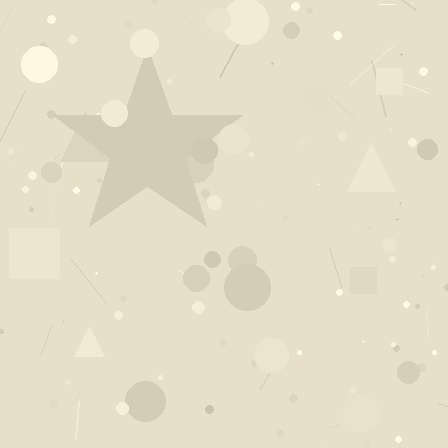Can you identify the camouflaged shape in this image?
The camouflaged shape is a star.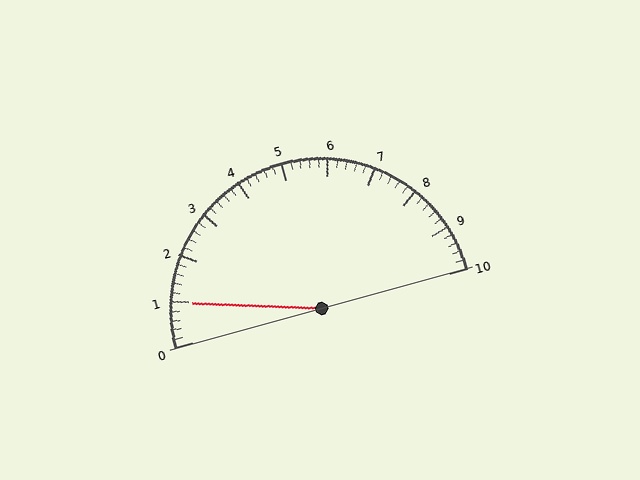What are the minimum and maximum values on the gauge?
The gauge ranges from 0 to 10.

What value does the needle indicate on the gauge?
The needle indicates approximately 1.0.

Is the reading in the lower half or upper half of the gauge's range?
The reading is in the lower half of the range (0 to 10).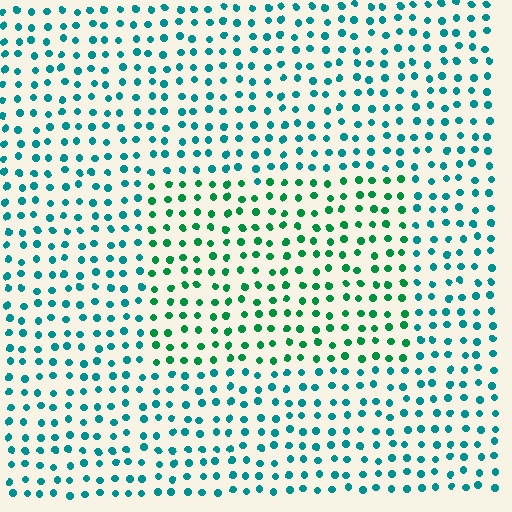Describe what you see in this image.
The image is filled with small teal elements in a uniform arrangement. A rectangle-shaped region is visible where the elements are tinted to a slightly different hue, forming a subtle color boundary.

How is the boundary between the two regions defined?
The boundary is defined purely by a slight shift in hue (about 34 degrees). Spacing, size, and orientation are identical on both sides.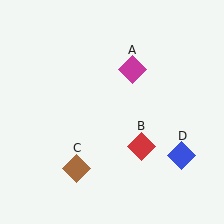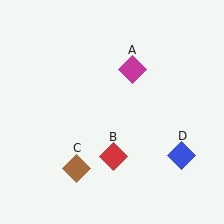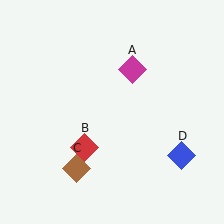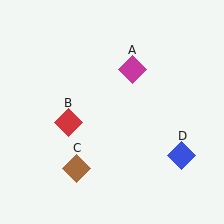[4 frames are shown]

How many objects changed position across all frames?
1 object changed position: red diamond (object B).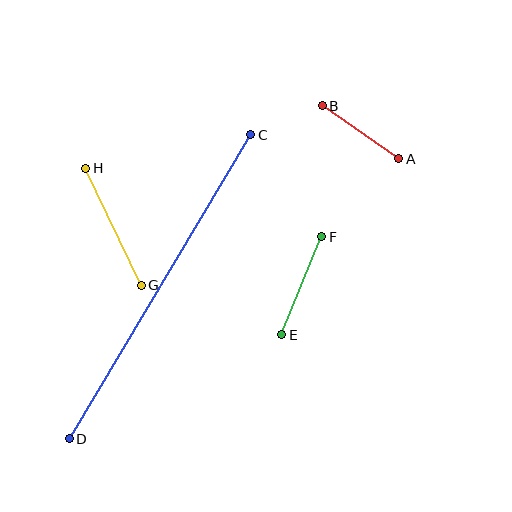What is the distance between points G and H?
The distance is approximately 129 pixels.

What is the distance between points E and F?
The distance is approximately 106 pixels.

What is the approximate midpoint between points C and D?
The midpoint is at approximately (160, 287) pixels.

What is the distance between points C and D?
The distance is approximately 354 pixels.